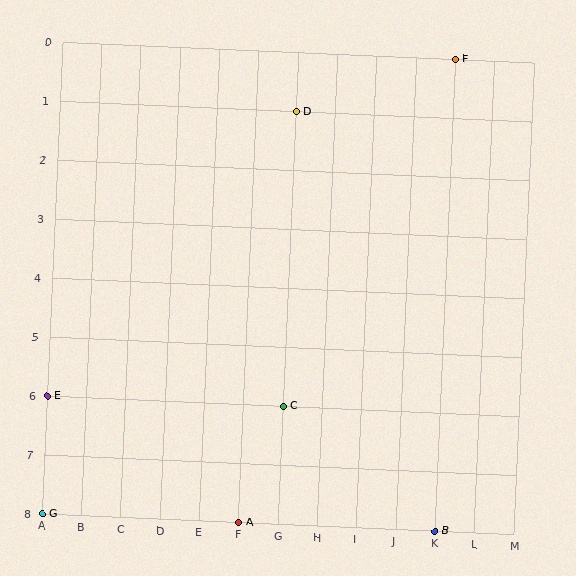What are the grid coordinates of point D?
Point D is at grid coordinates (G, 1).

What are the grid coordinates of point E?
Point E is at grid coordinates (A, 6).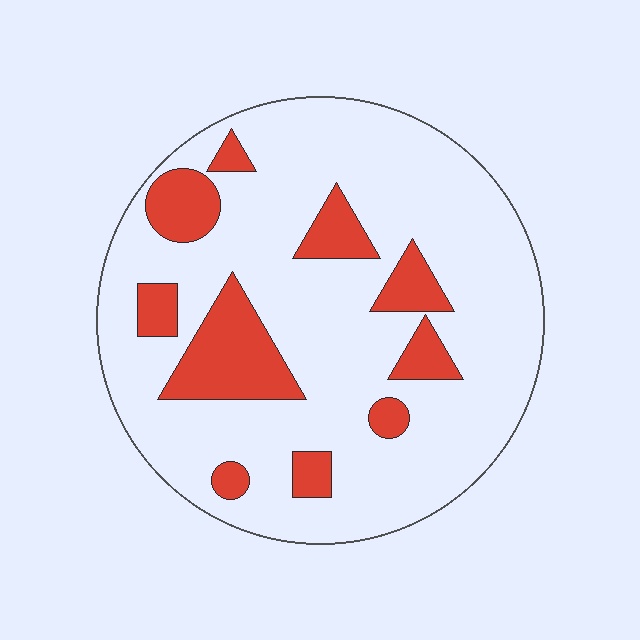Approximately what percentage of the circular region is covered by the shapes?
Approximately 20%.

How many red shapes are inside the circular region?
10.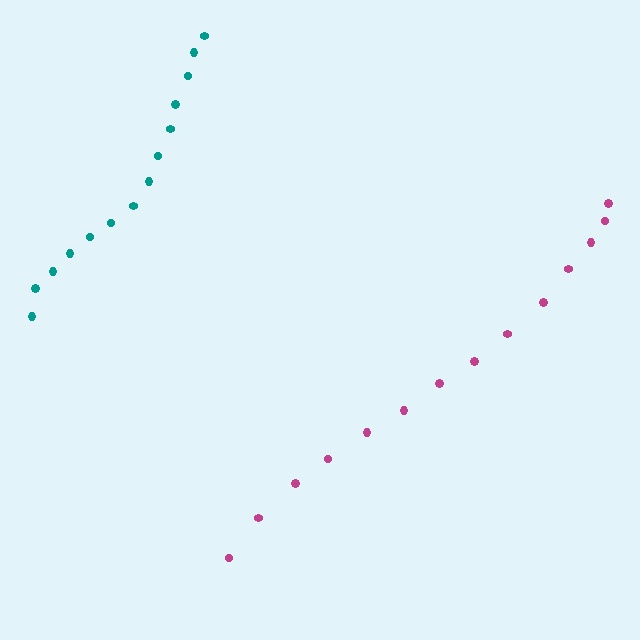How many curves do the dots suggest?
There are 2 distinct paths.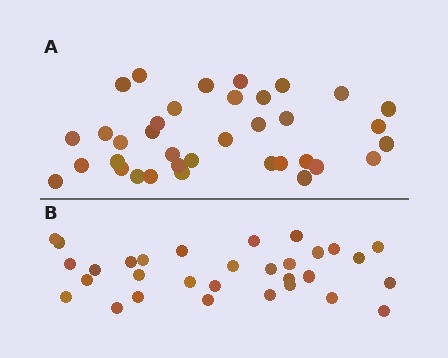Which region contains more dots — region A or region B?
Region A (the top region) has more dots.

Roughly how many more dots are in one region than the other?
Region A has about 5 more dots than region B.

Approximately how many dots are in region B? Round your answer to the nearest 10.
About 30 dots. (The exact count is 31, which rounds to 30.)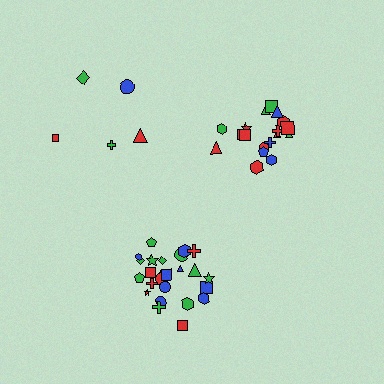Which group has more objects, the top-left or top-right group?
The top-right group.